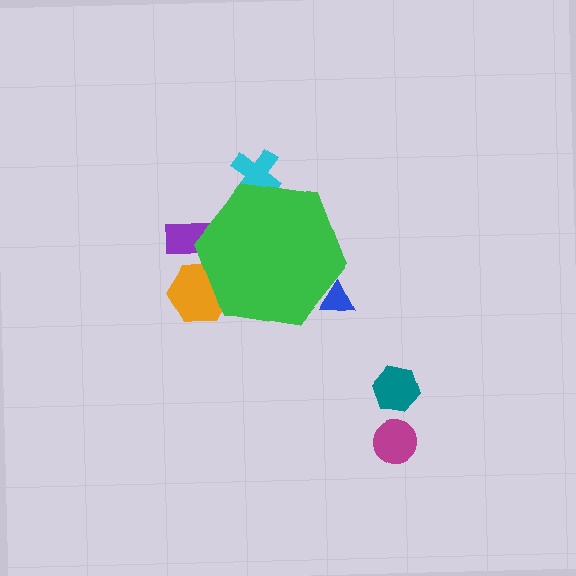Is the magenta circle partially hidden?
No, the magenta circle is fully visible.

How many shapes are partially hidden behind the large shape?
4 shapes are partially hidden.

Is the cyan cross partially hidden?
Yes, the cyan cross is partially hidden behind the green hexagon.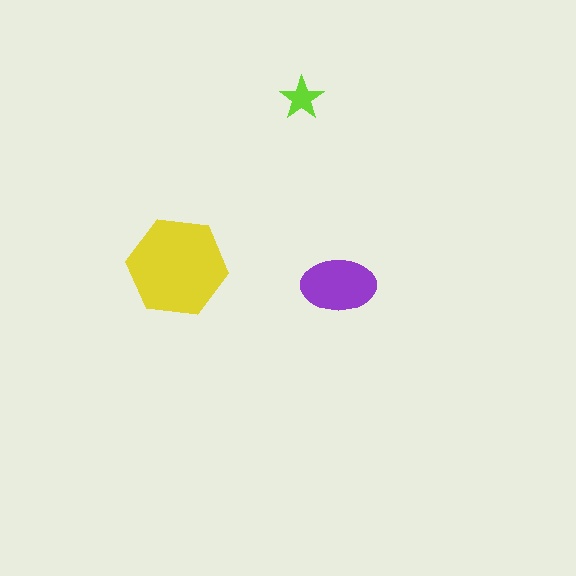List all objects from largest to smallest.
The yellow hexagon, the purple ellipse, the lime star.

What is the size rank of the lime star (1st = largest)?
3rd.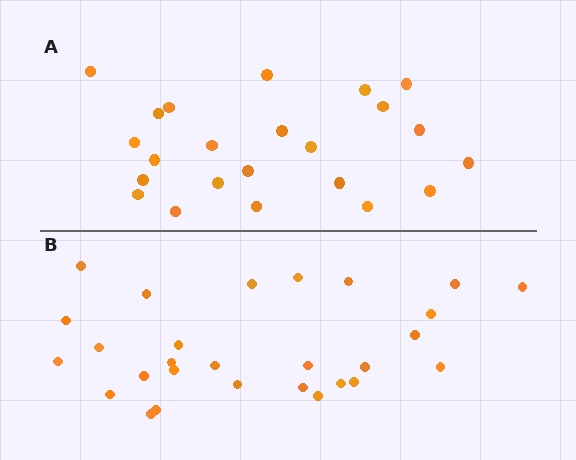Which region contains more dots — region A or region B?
Region B (the bottom region) has more dots.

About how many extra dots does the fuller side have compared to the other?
Region B has about 5 more dots than region A.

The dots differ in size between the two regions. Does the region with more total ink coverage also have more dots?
No. Region A has more total ink coverage because its dots are larger, but region B actually contains more individual dots. Total area can be misleading — the number of items is what matters here.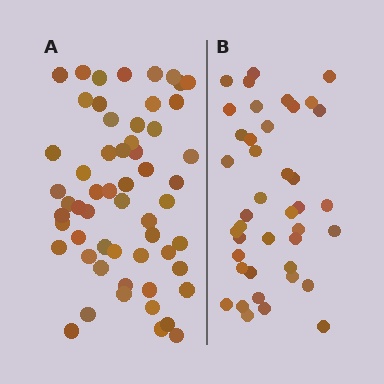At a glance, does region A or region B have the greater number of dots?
Region A (the left region) has more dots.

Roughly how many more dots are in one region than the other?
Region A has approximately 15 more dots than region B.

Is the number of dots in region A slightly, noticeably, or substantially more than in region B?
Region A has noticeably more, but not dramatically so. The ratio is roughly 1.4 to 1.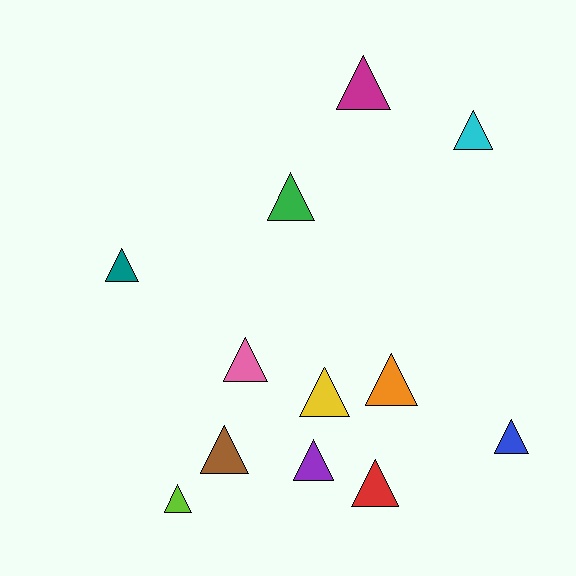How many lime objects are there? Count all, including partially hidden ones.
There is 1 lime object.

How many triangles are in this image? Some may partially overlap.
There are 12 triangles.